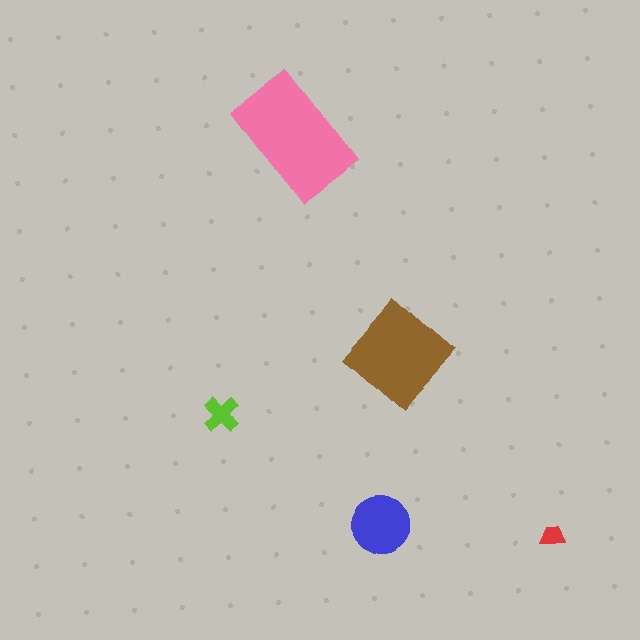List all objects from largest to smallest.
The pink rectangle, the brown diamond, the blue circle, the lime cross, the red trapezoid.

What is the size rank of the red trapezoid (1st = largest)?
5th.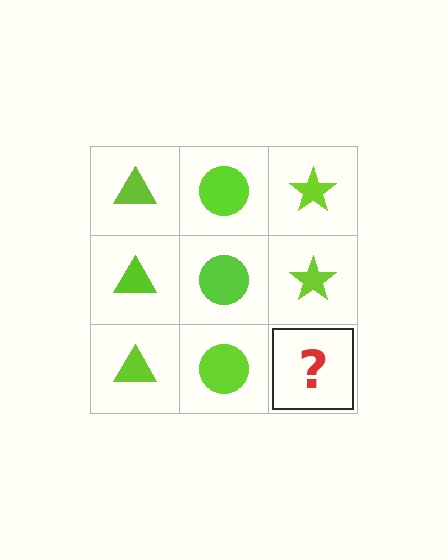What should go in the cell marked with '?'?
The missing cell should contain a lime star.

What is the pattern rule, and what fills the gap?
The rule is that each column has a consistent shape. The gap should be filled with a lime star.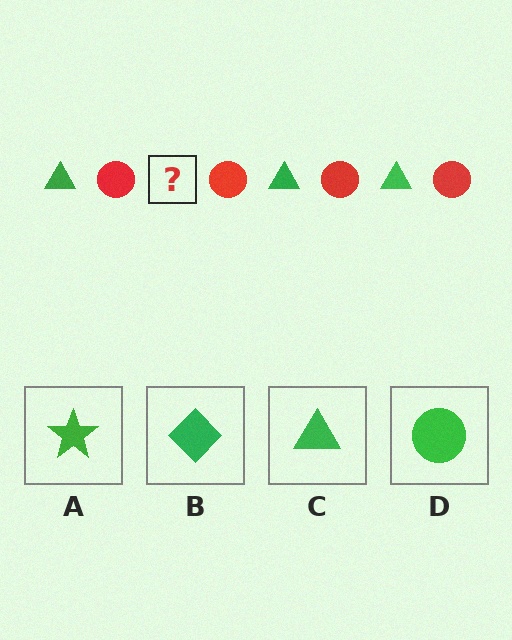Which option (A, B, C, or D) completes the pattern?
C.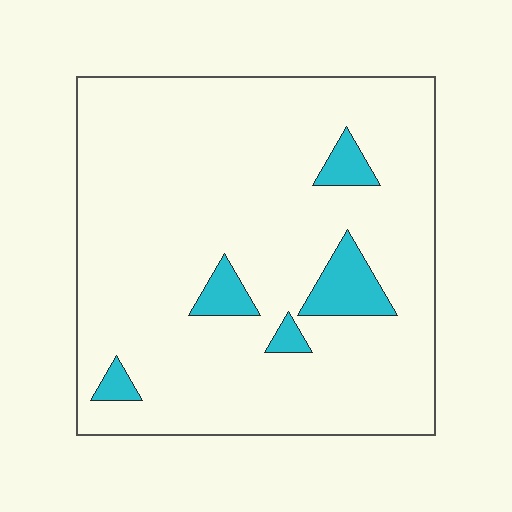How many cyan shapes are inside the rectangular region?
5.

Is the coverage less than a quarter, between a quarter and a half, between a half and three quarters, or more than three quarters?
Less than a quarter.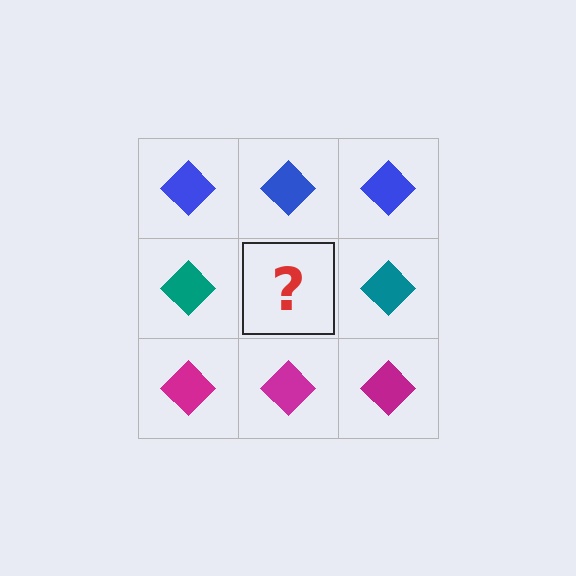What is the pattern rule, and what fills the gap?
The rule is that each row has a consistent color. The gap should be filled with a teal diamond.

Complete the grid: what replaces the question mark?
The question mark should be replaced with a teal diamond.